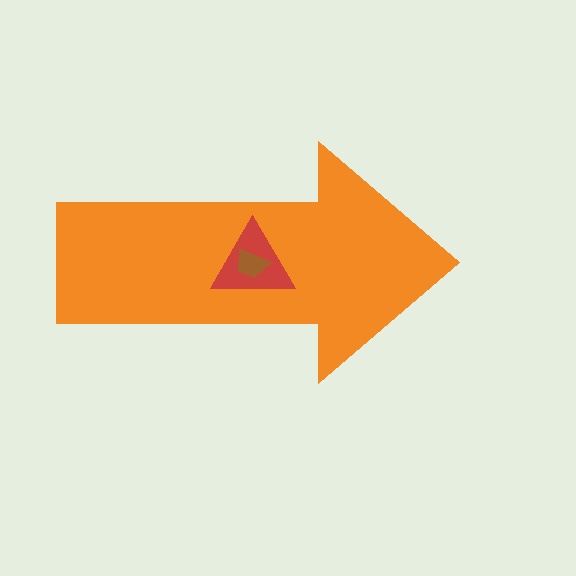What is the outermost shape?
The orange arrow.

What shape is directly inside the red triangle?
The brown trapezoid.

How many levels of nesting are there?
3.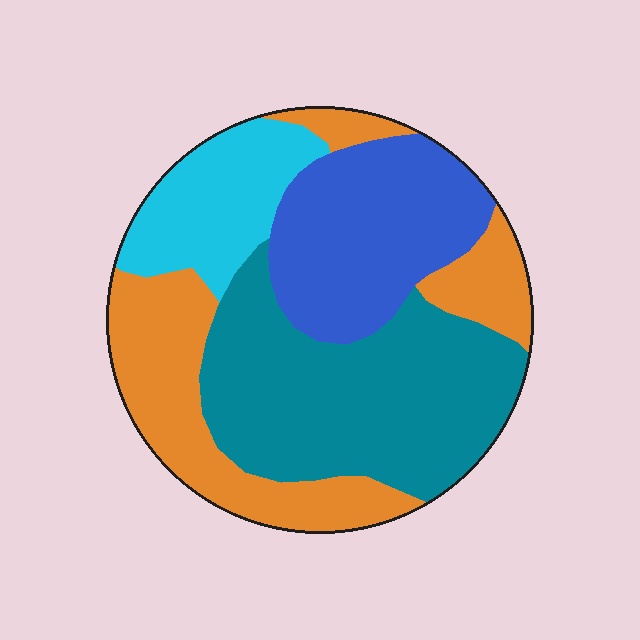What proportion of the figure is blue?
Blue covers roughly 25% of the figure.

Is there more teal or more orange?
Teal.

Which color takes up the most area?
Teal, at roughly 35%.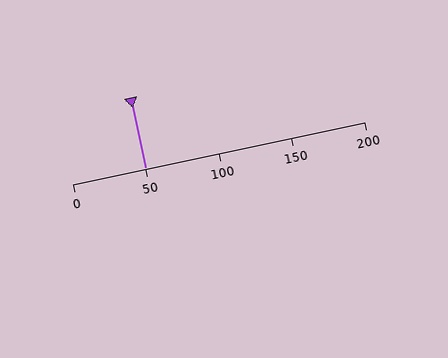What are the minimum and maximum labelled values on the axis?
The axis runs from 0 to 200.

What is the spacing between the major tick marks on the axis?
The major ticks are spaced 50 apart.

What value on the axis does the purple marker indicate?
The marker indicates approximately 50.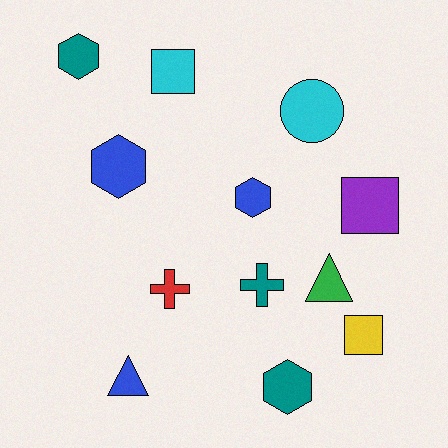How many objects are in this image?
There are 12 objects.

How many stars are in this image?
There are no stars.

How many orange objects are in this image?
There are no orange objects.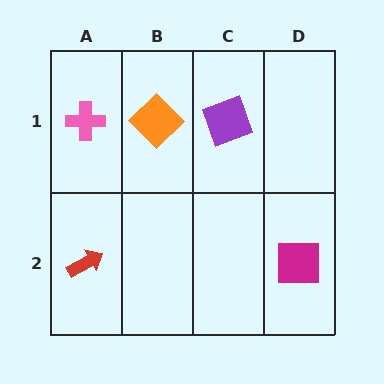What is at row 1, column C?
A purple square.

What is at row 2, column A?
A red arrow.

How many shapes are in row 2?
2 shapes.